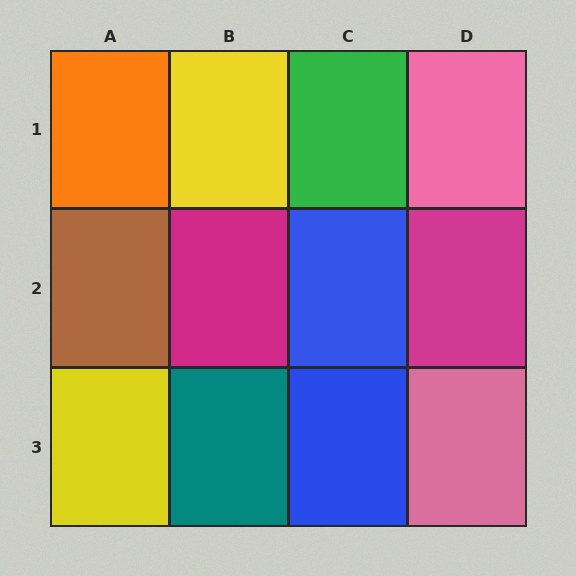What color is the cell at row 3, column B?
Teal.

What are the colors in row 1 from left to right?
Orange, yellow, green, pink.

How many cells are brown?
1 cell is brown.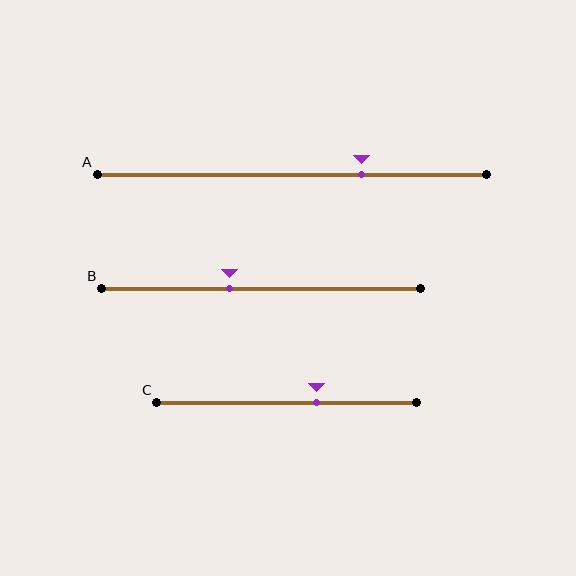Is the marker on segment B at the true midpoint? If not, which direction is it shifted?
No, the marker on segment B is shifted to the left by about 10% of the segment length.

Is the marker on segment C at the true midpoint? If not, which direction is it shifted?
No, the marker on segment C is shifted to the right by about 11% of the segment length.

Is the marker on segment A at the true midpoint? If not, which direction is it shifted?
No, the marker on segment A is shifted to the right by about 18% of the segment length.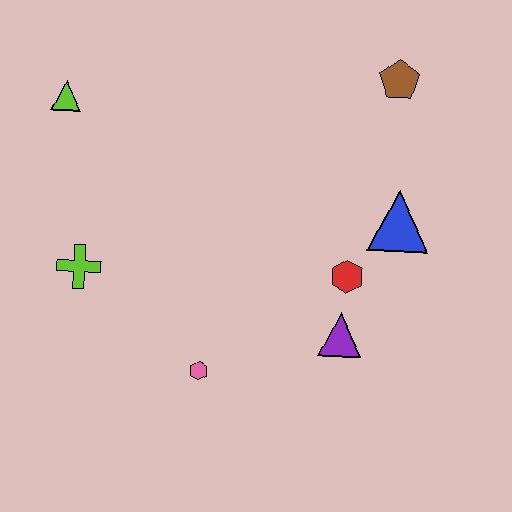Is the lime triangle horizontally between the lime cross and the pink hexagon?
No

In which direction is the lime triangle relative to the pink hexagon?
The lime triangle is above the pink hexagon.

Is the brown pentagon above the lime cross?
Yes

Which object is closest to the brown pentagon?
The blue triangle is closest to the brown pentagon.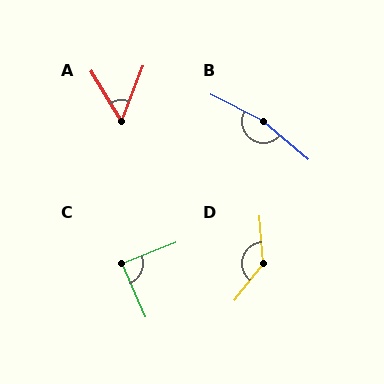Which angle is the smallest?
A, at approximately 53 degrees.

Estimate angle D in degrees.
Approximately 138 degrees.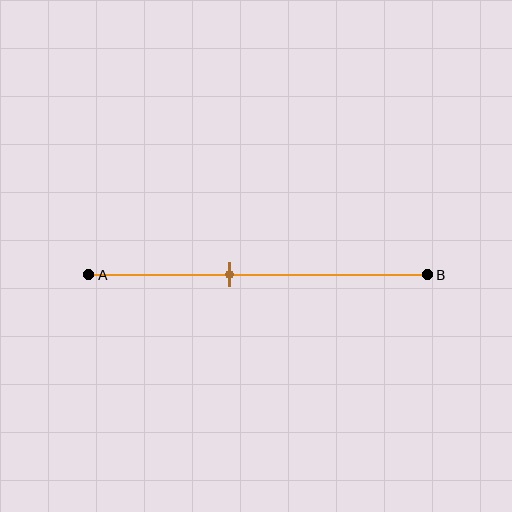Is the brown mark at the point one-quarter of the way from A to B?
No, the mark is at about 40% from A, not at the 25% one-quarter point.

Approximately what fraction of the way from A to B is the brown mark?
The brown mark is approximately 40% of the way from A to B.